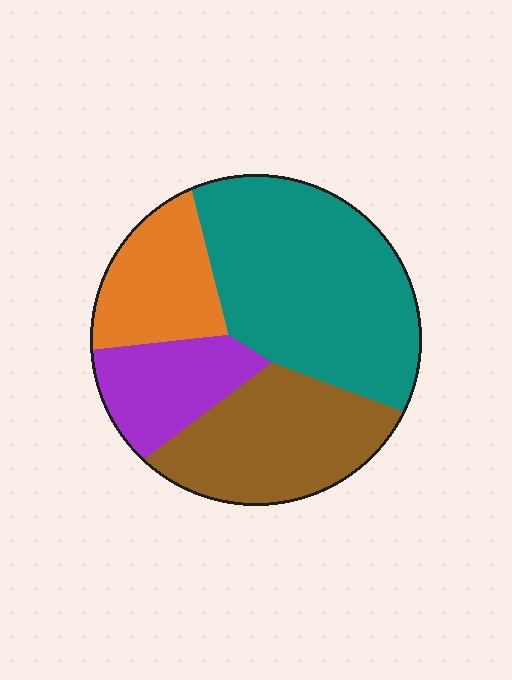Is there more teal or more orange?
Teal.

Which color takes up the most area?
Teal, at roughly 40%.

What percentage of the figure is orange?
Orange takes up about one sixth (1/6) of the figure.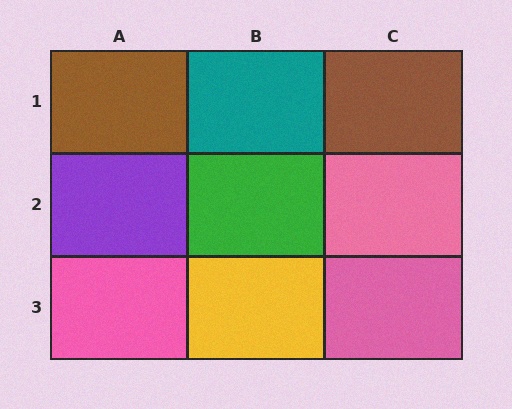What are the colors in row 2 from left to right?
Purple, green, pink.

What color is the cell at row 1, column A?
Brown.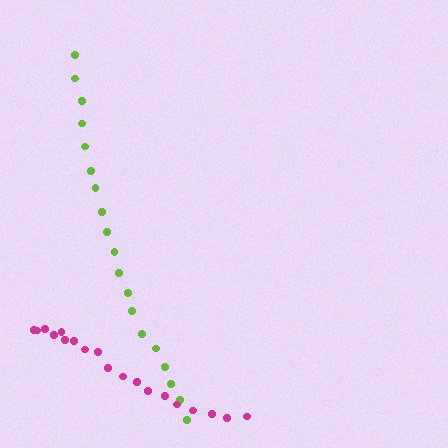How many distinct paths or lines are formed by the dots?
There are 2 distinct paths.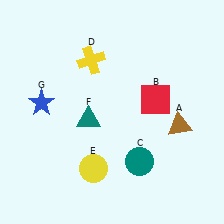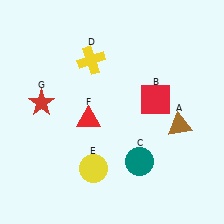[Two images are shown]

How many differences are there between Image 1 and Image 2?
There are 2 differences between the two images.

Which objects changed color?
F changed from teal to red. G changed from blue to red.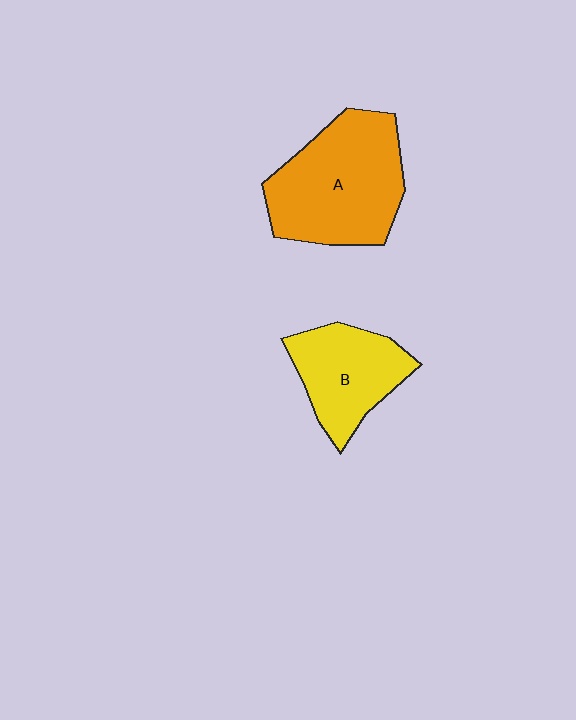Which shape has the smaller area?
Shape B (yellow).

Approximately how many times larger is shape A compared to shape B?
Approximately 1.5 times.